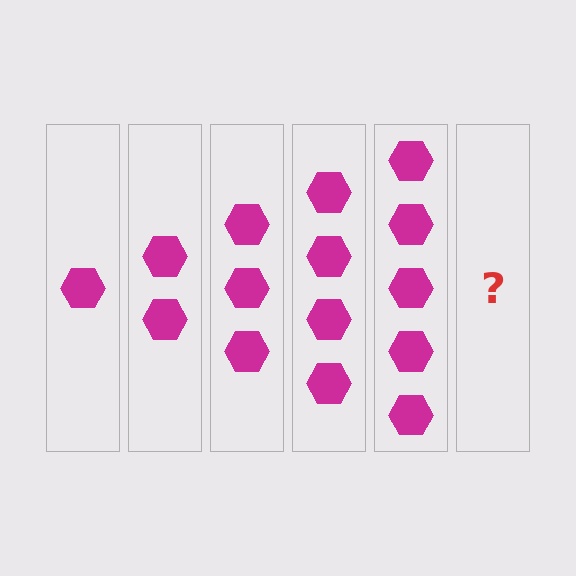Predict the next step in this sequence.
The next step is 6 hexagons.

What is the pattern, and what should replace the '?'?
The pattern is that each step adds one more hexagon. The '?' should be 6 hexagons.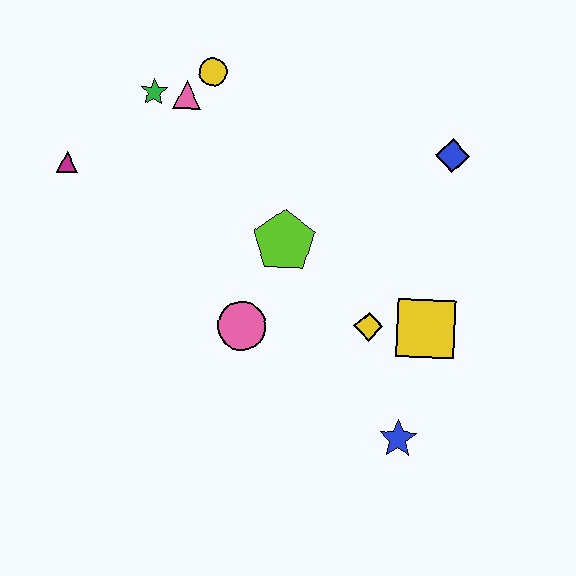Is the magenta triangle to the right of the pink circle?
No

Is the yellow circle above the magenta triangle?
Yes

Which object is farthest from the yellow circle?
The blue star is farthest from the yellow circle.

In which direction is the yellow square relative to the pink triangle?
The yellow square is to the right of the pink triangle.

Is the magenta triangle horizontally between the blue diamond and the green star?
No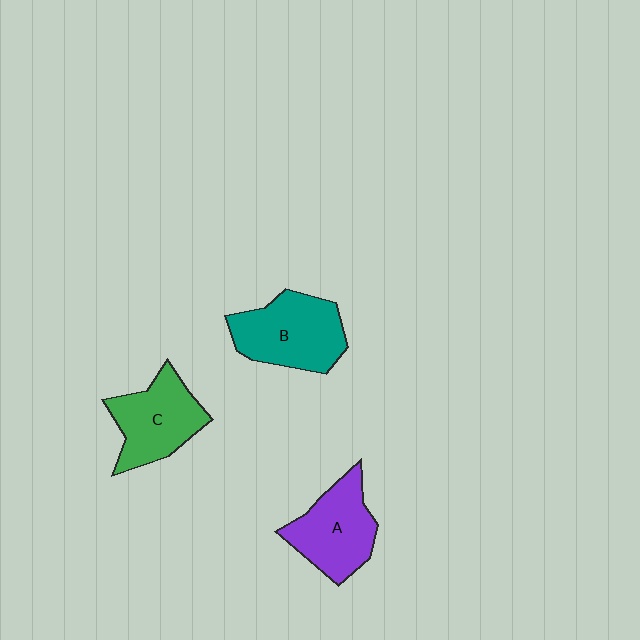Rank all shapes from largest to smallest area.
From largest to smallest: B (teal), A (purple), C (green).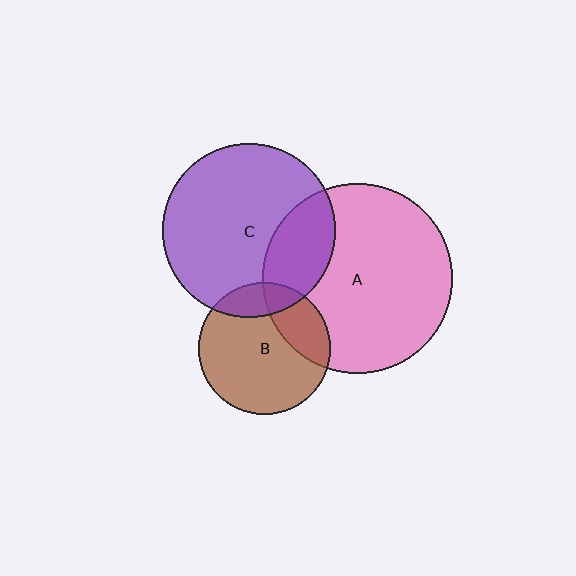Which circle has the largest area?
Circle A (pink).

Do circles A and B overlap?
Yes.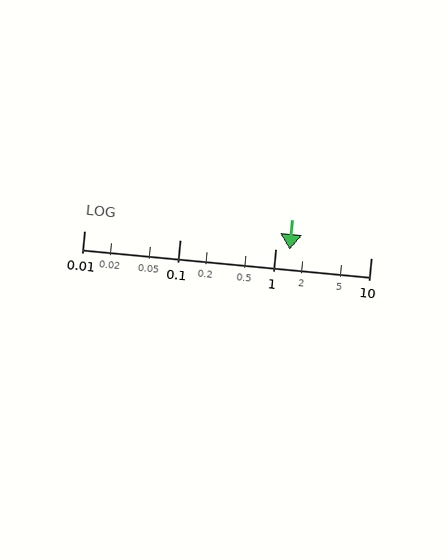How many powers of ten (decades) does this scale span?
The scale spans 3 decades, from 0.01 to 10.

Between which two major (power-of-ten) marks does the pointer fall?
The pointer is between 1 and 10.